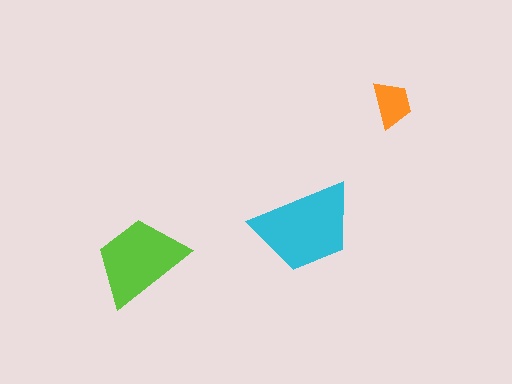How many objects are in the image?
There are 3 objects in the image.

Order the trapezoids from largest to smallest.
the cyan one, the lime one, the orange one.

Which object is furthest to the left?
The lime trapezoid is leftmost.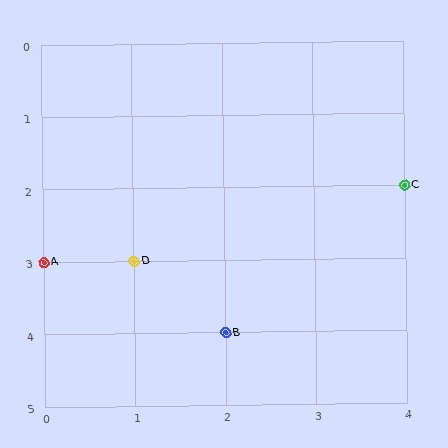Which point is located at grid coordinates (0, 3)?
Point A is at (0, 3).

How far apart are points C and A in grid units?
Points C and A are 4 columns and 1 row apart (about 4.1 grid units diagonally).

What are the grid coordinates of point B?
Point B is at grid coordinates (2, 4).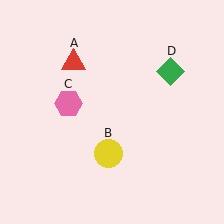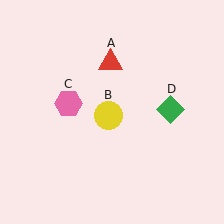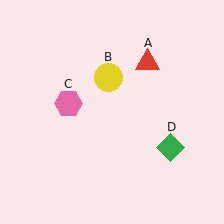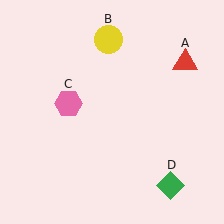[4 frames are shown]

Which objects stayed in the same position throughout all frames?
Pink hexagon (object C) remained stationary.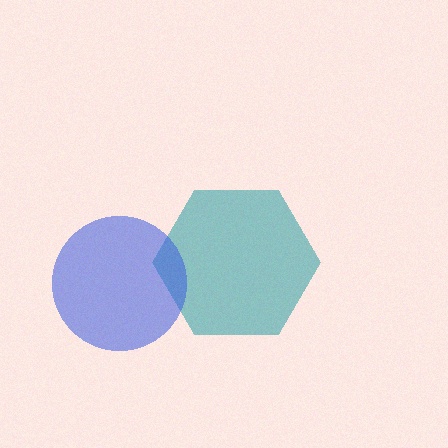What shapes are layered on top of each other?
The layered shapes are: a teal hexagon, a blue circle.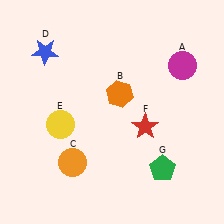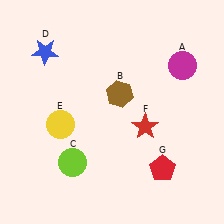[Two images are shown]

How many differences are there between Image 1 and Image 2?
There are 3 differences between the two images.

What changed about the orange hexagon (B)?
In Image 1, B is orange. In Image 2, it changed to brown.